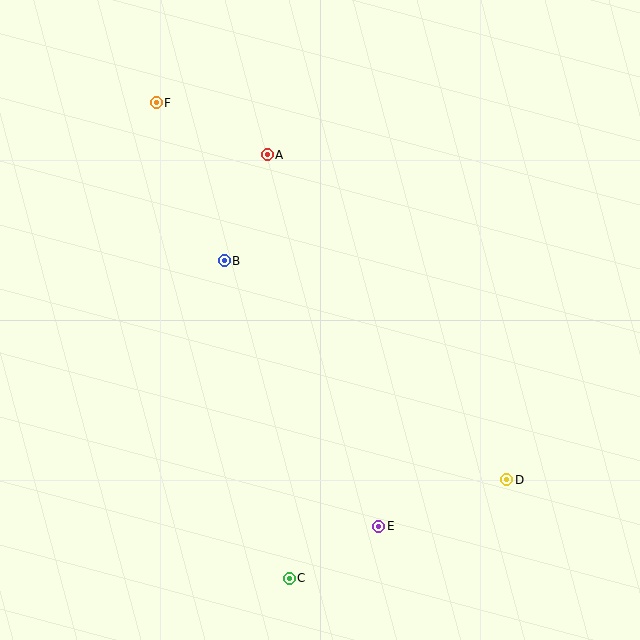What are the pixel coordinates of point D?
Point D is at (507, 480).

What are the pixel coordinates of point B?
Point B is at (224, 261).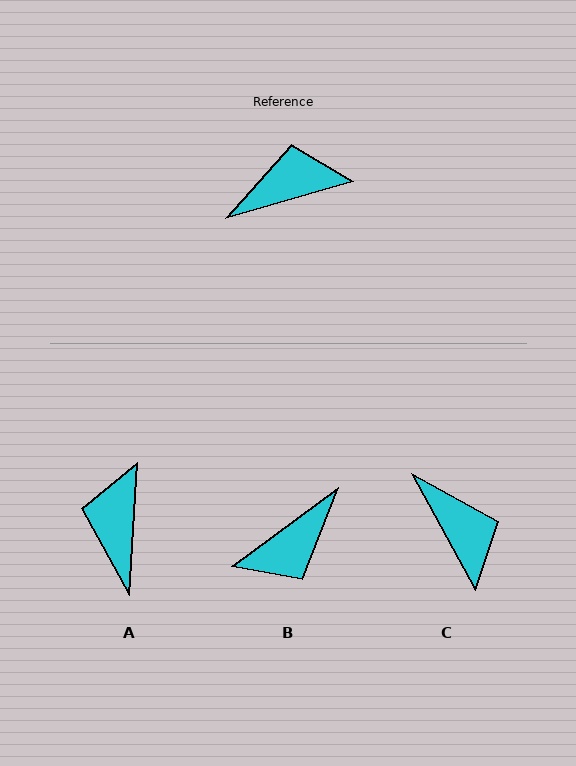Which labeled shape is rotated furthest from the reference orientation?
B, about 160 degrees away.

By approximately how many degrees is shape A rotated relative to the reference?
Approximately 70 degrees counter-clockwise.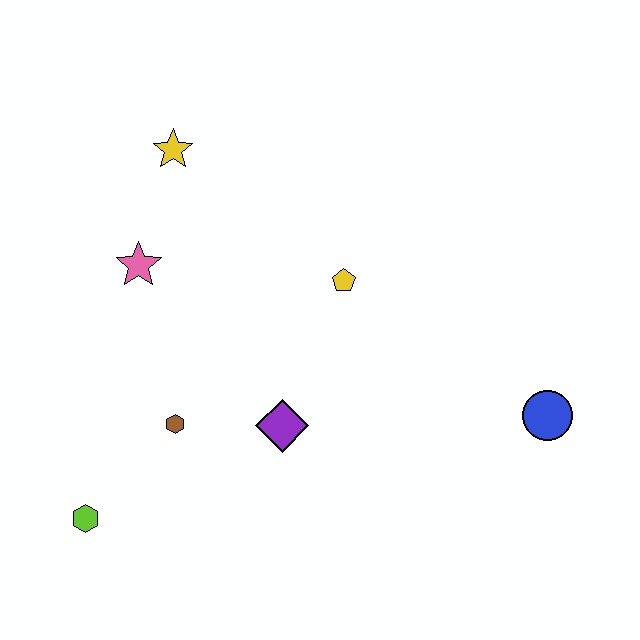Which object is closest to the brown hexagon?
The purple diamond is closest to the brown hexagon.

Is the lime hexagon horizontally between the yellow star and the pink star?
No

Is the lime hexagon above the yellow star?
No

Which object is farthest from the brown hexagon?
The blue circle is farthest from the brown hexagon.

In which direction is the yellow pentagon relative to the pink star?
The yellow pentagon is to the right of the pink star.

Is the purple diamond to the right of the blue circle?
No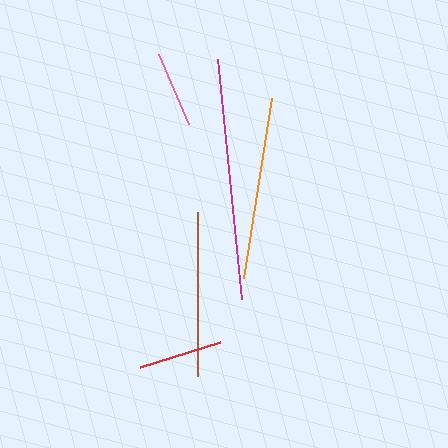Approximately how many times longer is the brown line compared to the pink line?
The brown line is approximately 2.2 times the length of the pink line.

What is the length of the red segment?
The red segment is approximately 84 pixels long.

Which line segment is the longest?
The magenta line is the longest at approximately 241 pixels.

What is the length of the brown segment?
The brown segment is approximately 164 pixels long.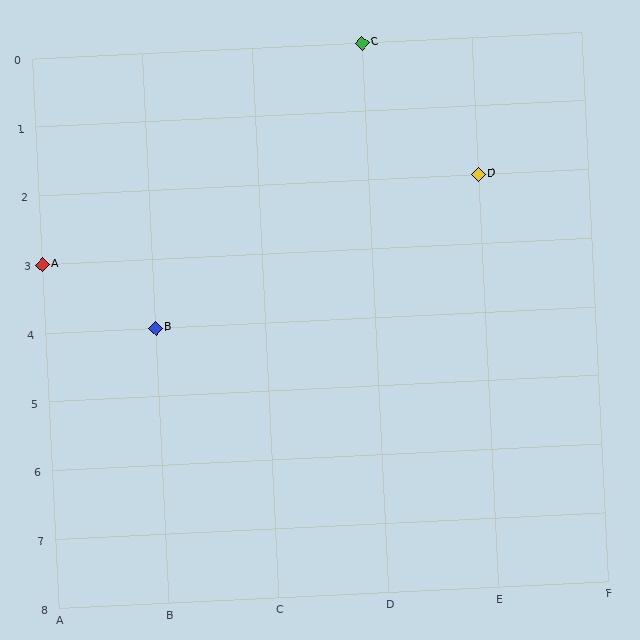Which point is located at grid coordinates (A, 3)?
Point A is at (A, 3).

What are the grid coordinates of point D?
Point D is at grid coordinates (E, 2).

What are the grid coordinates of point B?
Point B is at grid coordinates (B, 4).